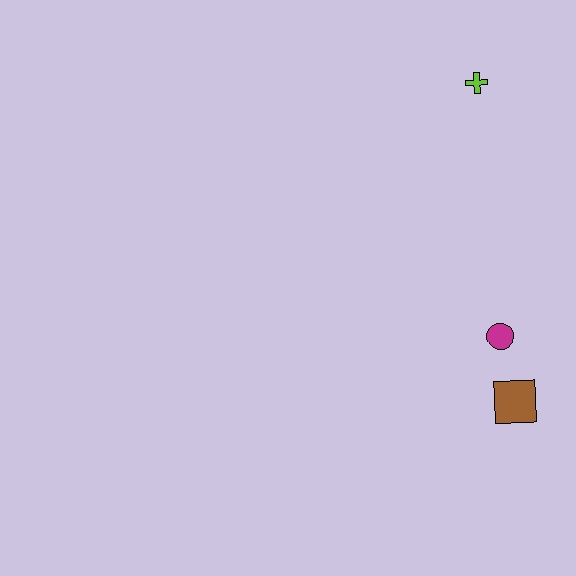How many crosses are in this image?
There is 1 cross.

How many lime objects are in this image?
There is 1 lime object.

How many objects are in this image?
There are 3 objects.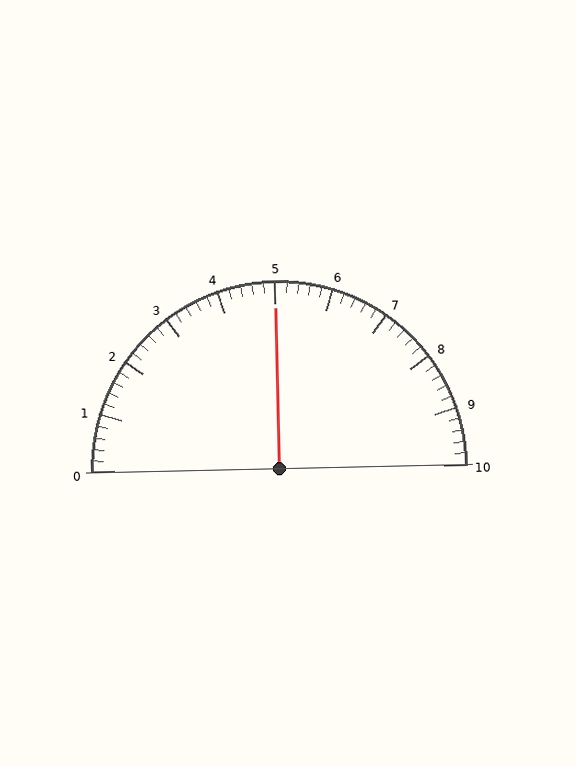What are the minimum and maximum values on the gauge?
The gauge ranges from 0 to 10.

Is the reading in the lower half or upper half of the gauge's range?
The reading is in the upper half of the range (0 to 10).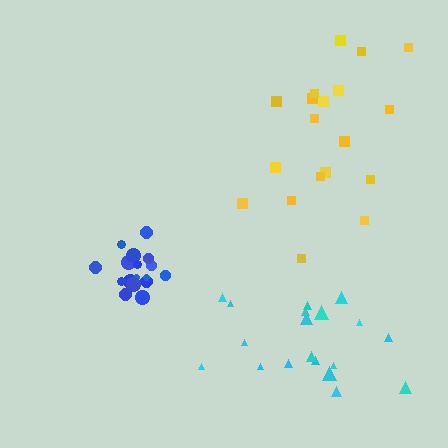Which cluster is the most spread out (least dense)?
Yellow.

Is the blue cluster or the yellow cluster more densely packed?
Blue.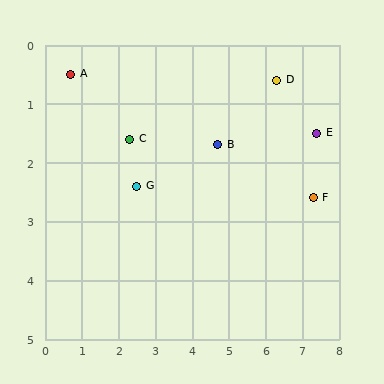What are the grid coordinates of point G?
Point G is at approximately (2.5, 2.4).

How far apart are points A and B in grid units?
Points A and B are about 4.2 grid units apart.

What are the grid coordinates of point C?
Point C is at approximately (2.3, 1.6).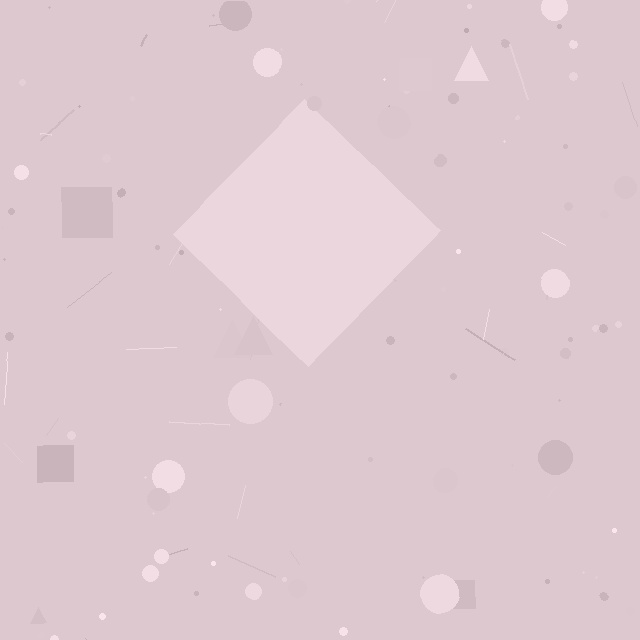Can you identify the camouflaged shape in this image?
The camouflaged shape is a diamond.